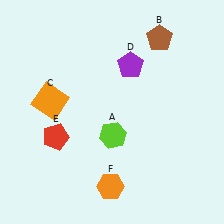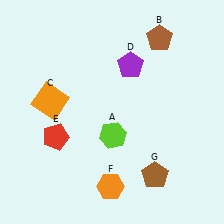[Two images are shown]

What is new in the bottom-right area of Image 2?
A brown pentagon (G) was added in the bottom-right area of Image 2.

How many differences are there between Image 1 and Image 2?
There is 1 difference between the two images.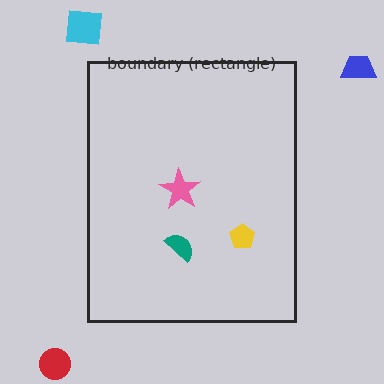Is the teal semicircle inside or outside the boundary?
Inside.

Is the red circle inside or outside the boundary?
Outside.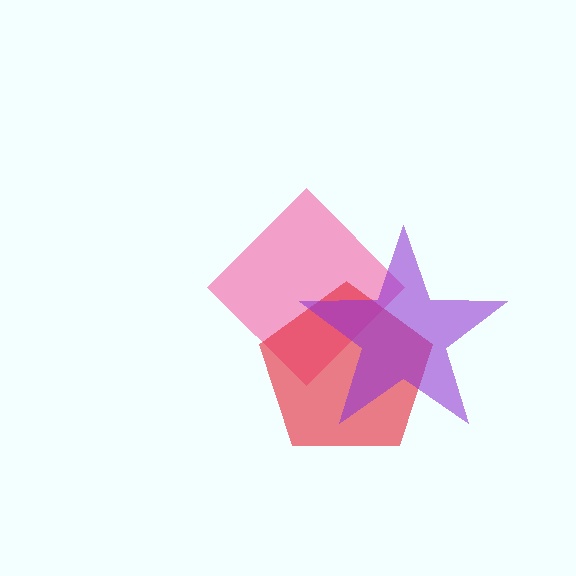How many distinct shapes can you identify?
There are 3 distinct shapes: a pink diamond, a red pentagon, a purple star.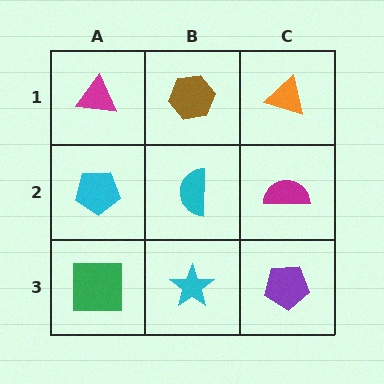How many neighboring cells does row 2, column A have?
3.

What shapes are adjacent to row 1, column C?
A magenta semicircle (row 2, column C), a brown hexagon (row 1, column B).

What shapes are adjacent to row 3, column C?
A magenta semicircle (row 2, column C), a cyan star (row 3, column B).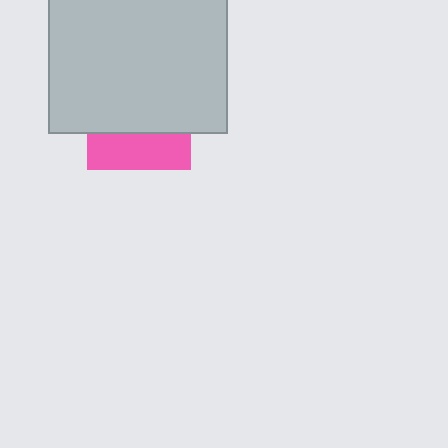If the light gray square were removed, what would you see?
You would see the complete pink square.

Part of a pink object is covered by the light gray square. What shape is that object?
It is a square.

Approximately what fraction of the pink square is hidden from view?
Roughly 65% of the pink square is hidden behind the light gray square.